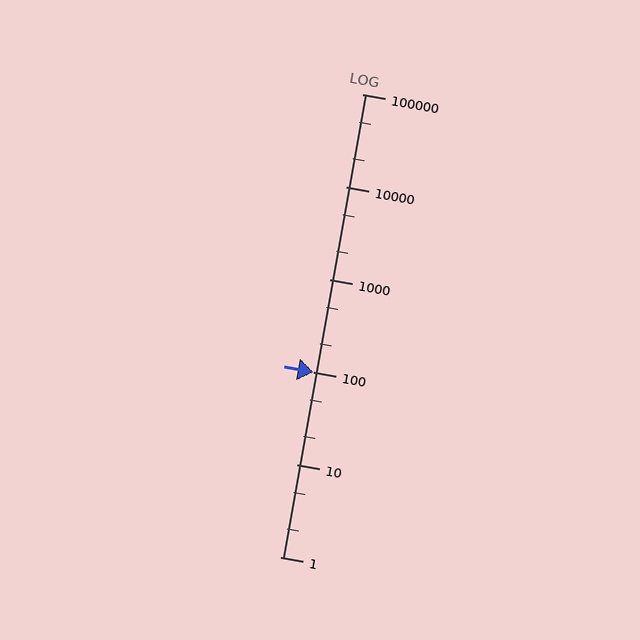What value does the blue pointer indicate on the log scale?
The pointer indicates approximately 100.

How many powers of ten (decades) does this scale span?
The scale spans 5 decades, from 1 to 100000.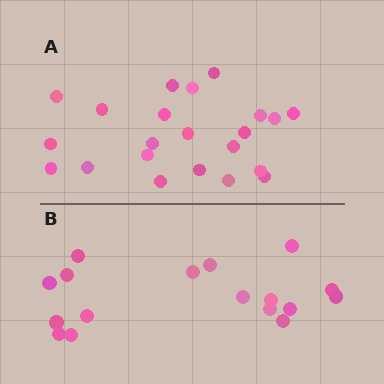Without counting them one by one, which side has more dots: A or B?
Region A (the top region) has more dots.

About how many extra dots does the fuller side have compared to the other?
Region A has about 5 more dots than region B.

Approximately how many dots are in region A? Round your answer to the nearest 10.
About 20 dots. (The exact count is 22, which rounds to 20.)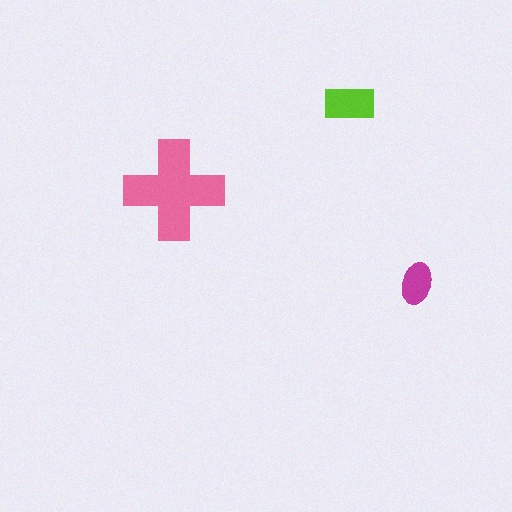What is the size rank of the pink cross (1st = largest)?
1st.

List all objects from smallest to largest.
The magenta ellipse, the lime rectangle, the pink cross.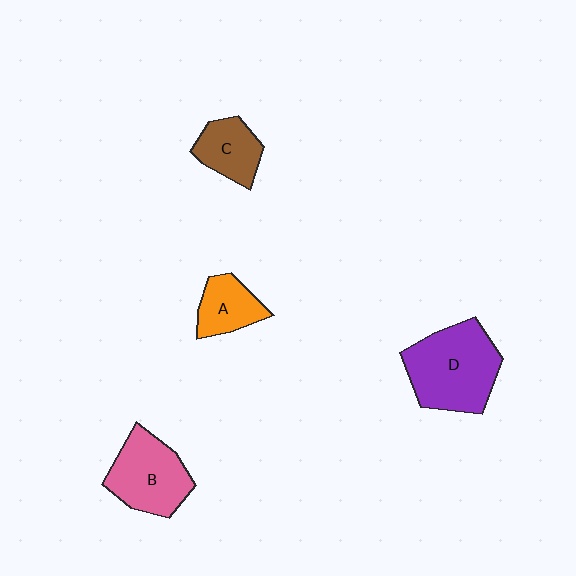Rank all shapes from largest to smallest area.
From largest to smallest: D (purple), B (pink), C (brown), A (orange).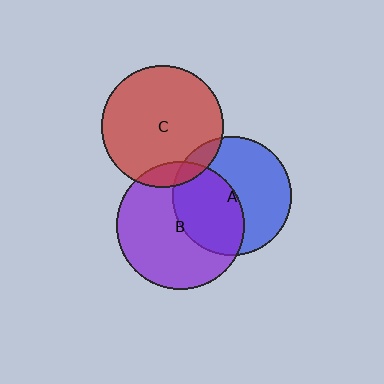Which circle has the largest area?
Circle B (purple).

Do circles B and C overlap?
Yes.